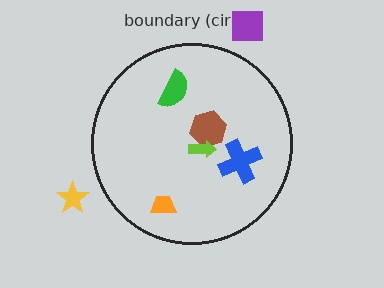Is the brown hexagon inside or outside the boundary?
Inside.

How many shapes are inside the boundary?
5 inside, 2 outside.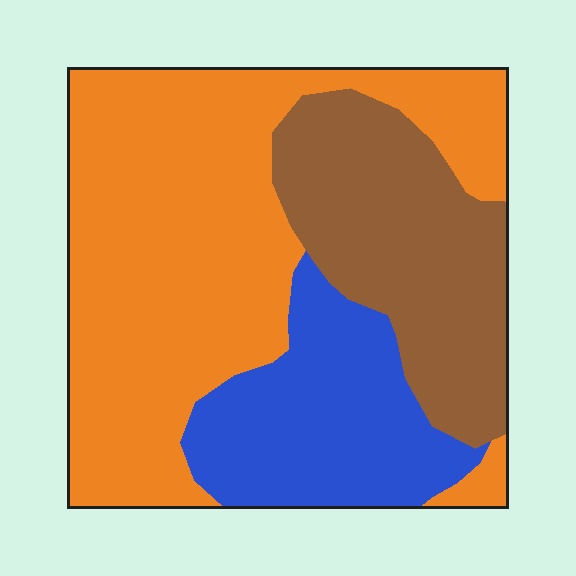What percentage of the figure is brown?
Brown covers around 25% of the figure.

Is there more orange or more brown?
Orange.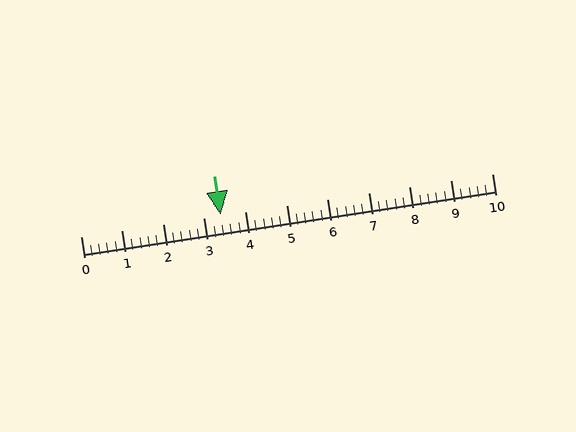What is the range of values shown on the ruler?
The ruler shows values from 0 to 10.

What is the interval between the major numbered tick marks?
The major tick marks are spaced 1 units apart.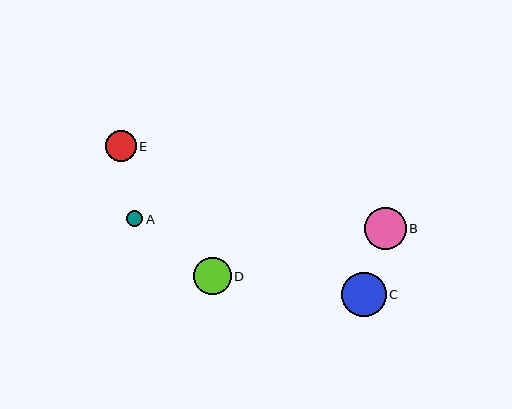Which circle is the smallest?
Circle A is the smallest with a size of approximately 17 pixels.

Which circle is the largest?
Circle C is the largest with a size of approximately 45 pixels.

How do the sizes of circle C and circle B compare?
Circle C and circle B are approximately the same size.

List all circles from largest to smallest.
From largest to smallest: C, B, D, E, A.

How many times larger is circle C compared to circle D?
Circle C is approximately 1.2 times the size of circle D.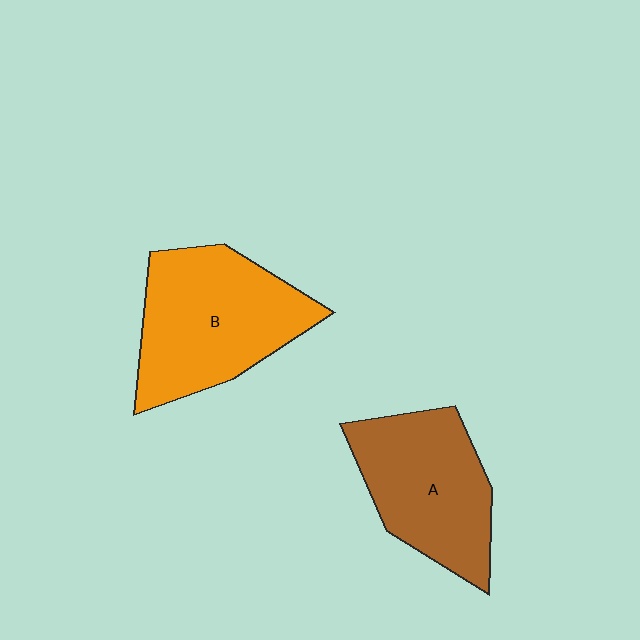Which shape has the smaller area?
Shape A (brown).